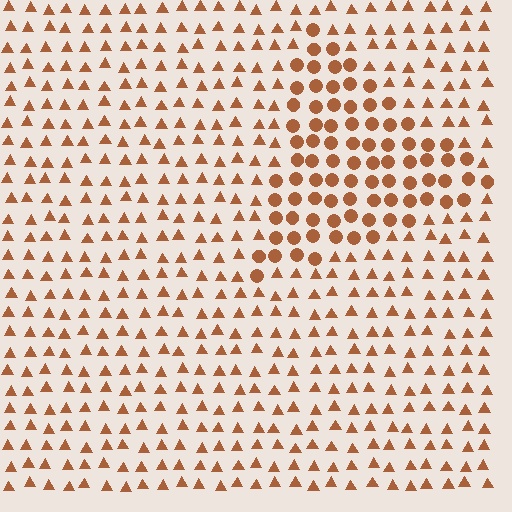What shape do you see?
I see a triangle.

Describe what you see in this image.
The image is filled with small brown elements arranged in a uniform grid. A triangle-shaped region contains circles, while the surrounding area contains triangles. The boundary is defined purely by the change in element shape.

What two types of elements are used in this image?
The image uses circles inside the triangle region and triangles outside it.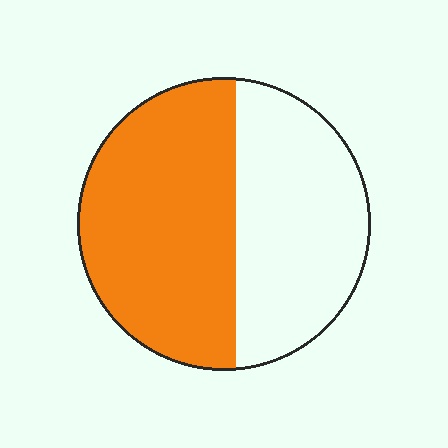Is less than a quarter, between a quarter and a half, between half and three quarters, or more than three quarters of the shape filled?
Between half and three quarters.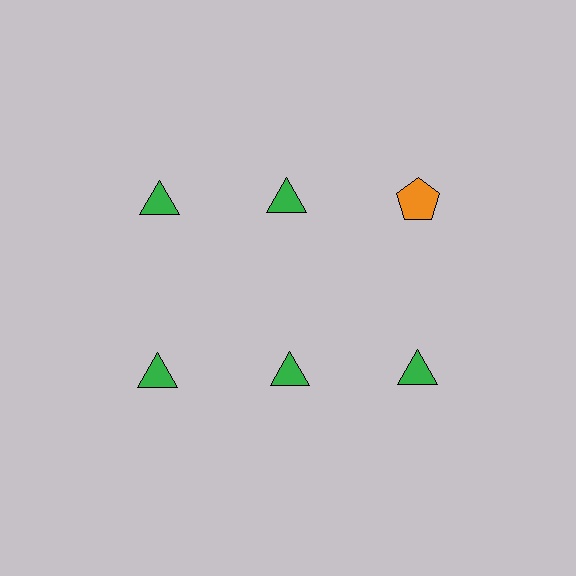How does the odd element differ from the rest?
It differs in both color (orange instead of green) and shape (pentagon instead of triangle).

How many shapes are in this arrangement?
There are 6 shapes arranged in a grid pattern.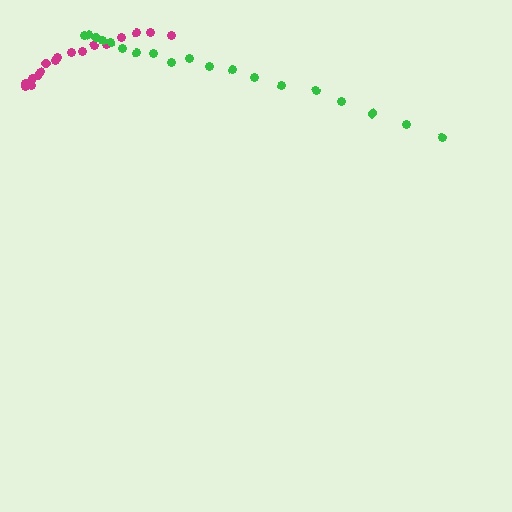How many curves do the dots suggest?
There are 2 distinct paths.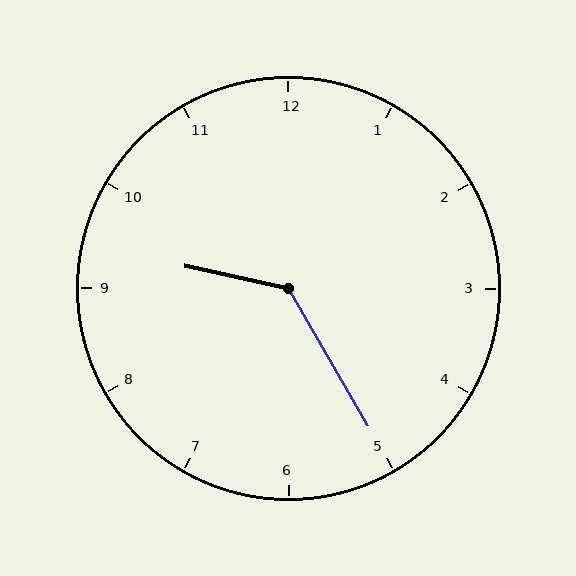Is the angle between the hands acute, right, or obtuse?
It is obtuse.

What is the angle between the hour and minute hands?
Approximately 132 degrees.